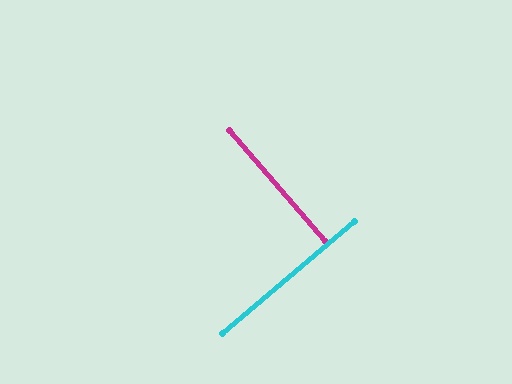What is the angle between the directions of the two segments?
Approximately 89 degrees.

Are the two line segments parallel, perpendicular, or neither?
Perpendicular — they meet at approximately 89°.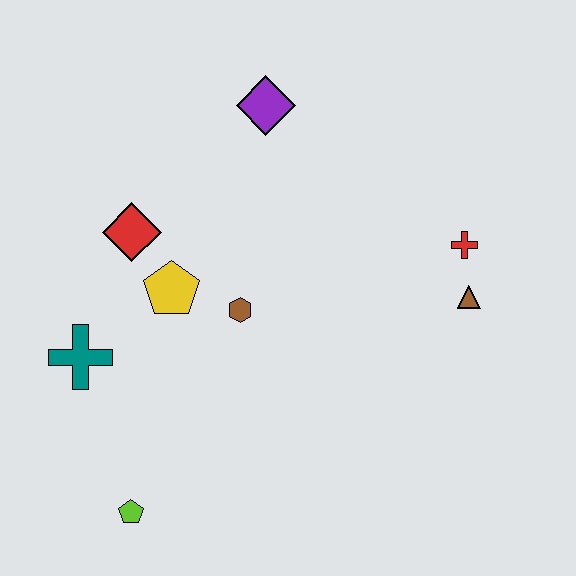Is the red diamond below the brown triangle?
No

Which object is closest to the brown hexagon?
The yellow pentagon is closest to the brown hexagon.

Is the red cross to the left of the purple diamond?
No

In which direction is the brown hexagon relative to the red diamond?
The brown hexagon is to the right of the red diamond.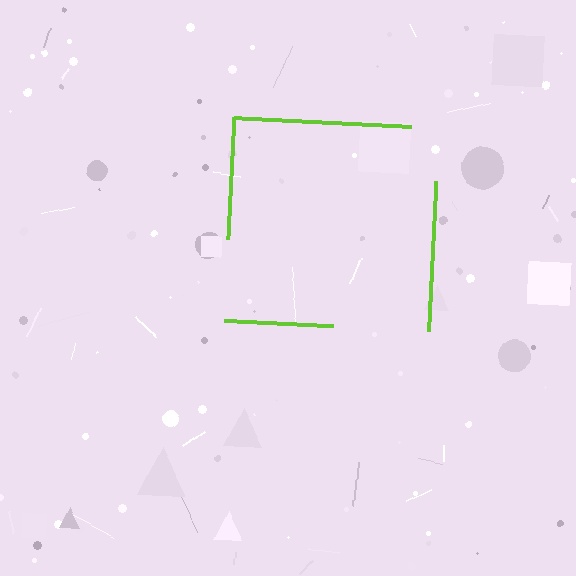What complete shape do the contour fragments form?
The contour fragments form a square.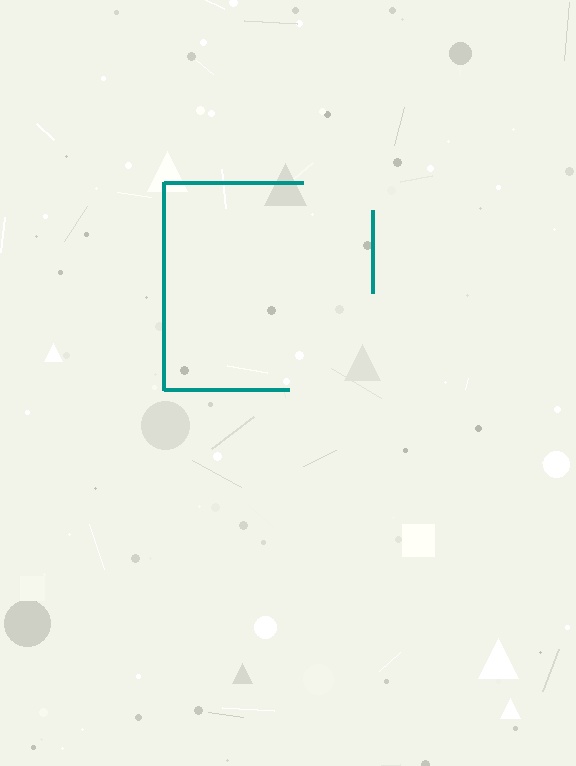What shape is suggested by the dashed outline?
The dashed outline suggests a square.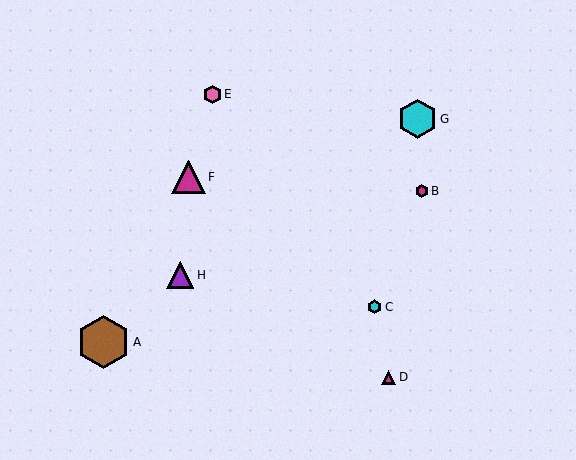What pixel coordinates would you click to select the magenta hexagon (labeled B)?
Click at (422, 191) to select the magenta hexagon B.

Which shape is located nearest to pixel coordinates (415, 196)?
The magenta hexagon (labeled B) at (422, 191) is nearest to that location.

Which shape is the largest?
The brown hexagon (labeled A) is the largest.